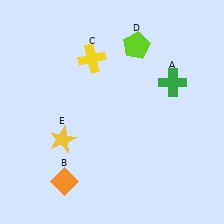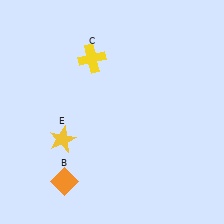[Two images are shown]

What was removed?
The lime pentagon (D), the green cross (A) were removed in Image 2.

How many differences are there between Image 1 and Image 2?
There are 2 differences between the two images.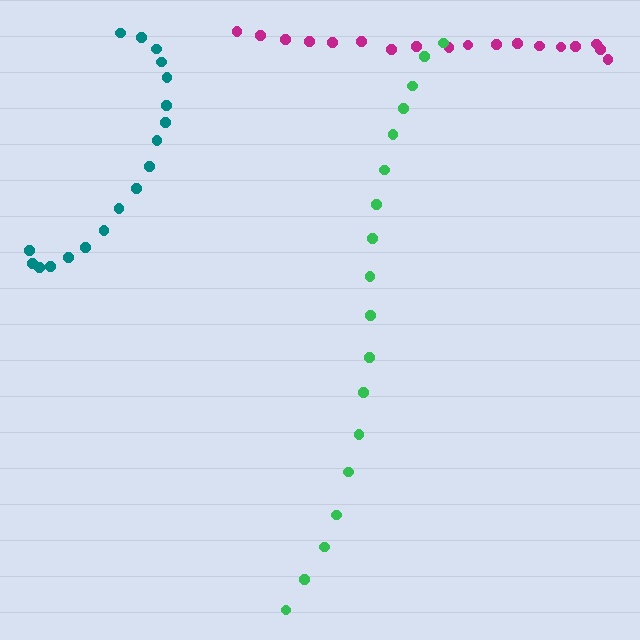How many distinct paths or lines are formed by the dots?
There are 3 distinct paths.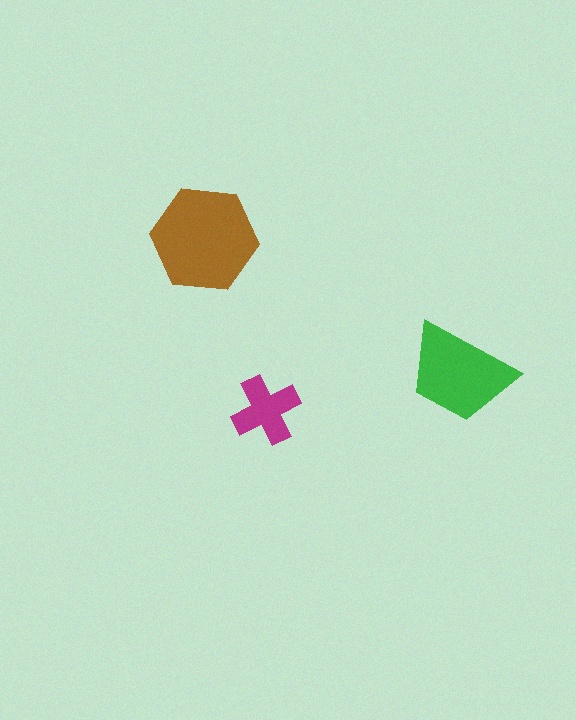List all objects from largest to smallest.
The brown hexagon, the green trapezoid, the magenta cross.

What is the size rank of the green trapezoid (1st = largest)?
2nd.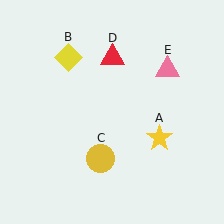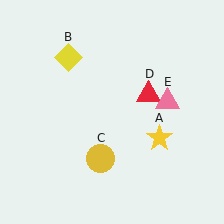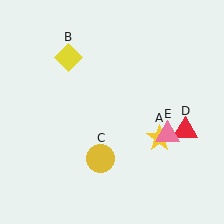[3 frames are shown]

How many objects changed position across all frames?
2 objects changed position: red triangle (object D), pink triangle (object E).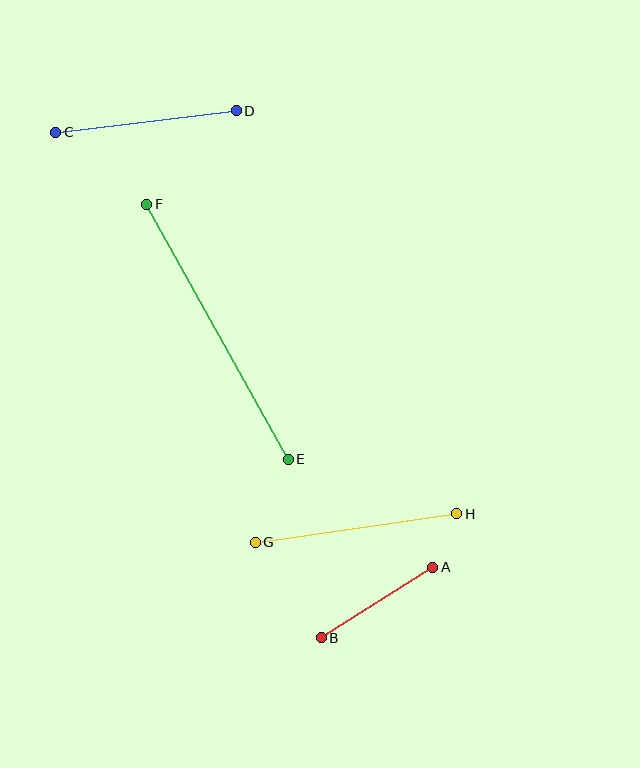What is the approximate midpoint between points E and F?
The midpoint is at approximately (217, 332) pixels.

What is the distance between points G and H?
The distance is approximately 204 pixels.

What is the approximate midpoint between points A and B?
The midpoint is at approximately (377, 603) pixels.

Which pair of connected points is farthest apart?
Points E and F are farthest apart.